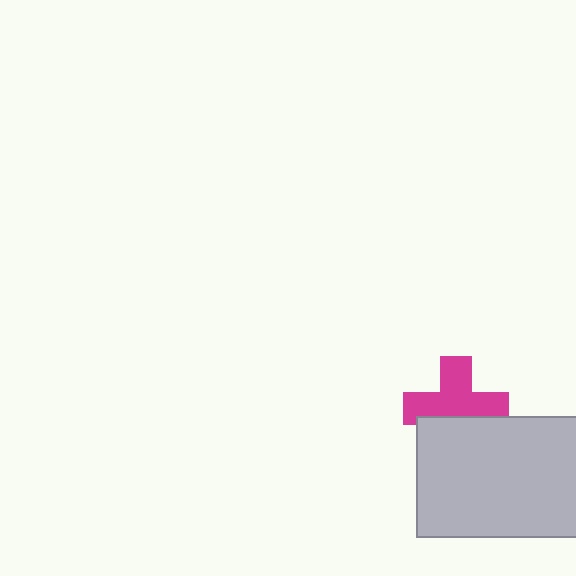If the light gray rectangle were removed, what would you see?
You would see the complete magenta cross.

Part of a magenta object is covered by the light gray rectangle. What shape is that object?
It is a cross.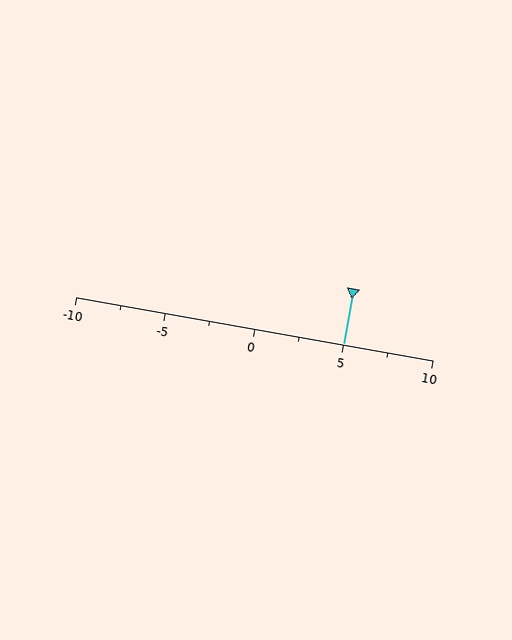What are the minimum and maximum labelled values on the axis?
The axis runs from -10 to 10.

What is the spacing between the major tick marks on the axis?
The major ticks are spaced 5 apart.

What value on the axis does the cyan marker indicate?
The marker indicates approximately 5.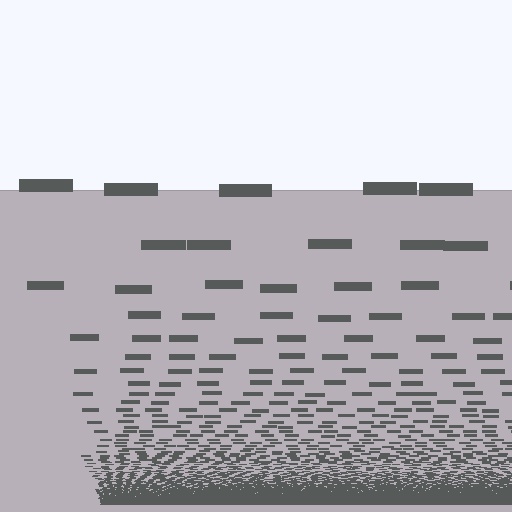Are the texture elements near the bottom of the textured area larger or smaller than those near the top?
Smaller. The gradient is inverted — elements near the bottom are smaller and denser.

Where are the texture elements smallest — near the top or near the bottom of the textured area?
Near the bottom.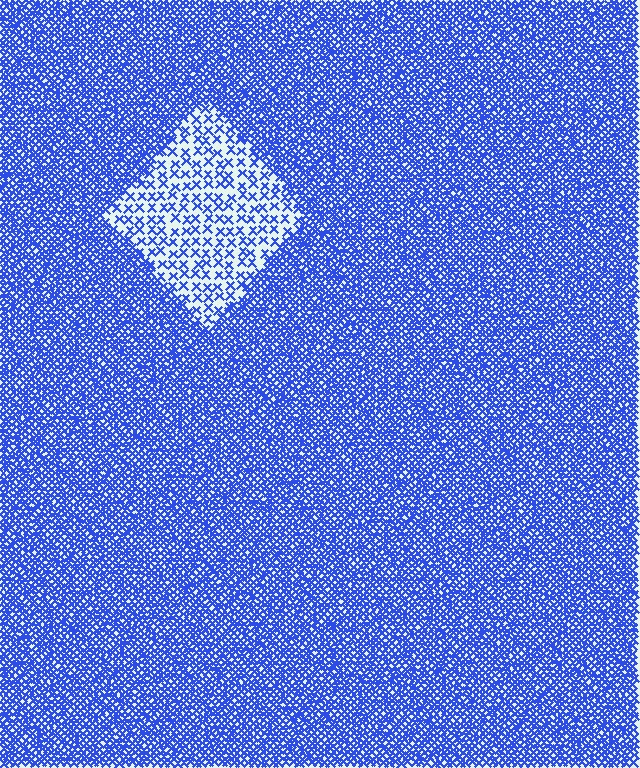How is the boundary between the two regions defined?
The boundary is defined by a change in element density (approximately 3.0x ratio). All elements are the same color, size, and shape.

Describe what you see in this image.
The image contains small blue elements arranged at two different densities. A diamond-shaped region is visible where the elements are less densely packed than the surrounding area.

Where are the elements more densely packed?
The elements are more densely packed outside the diamond boundary.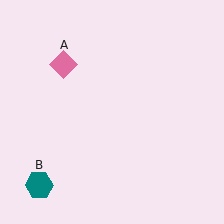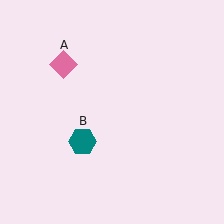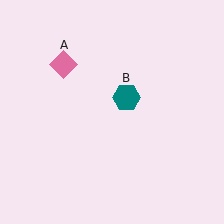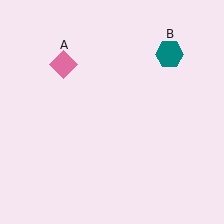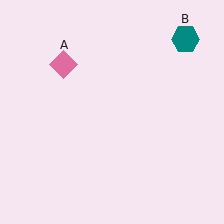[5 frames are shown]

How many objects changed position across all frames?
1 object changed position: teal hexagon (object B).